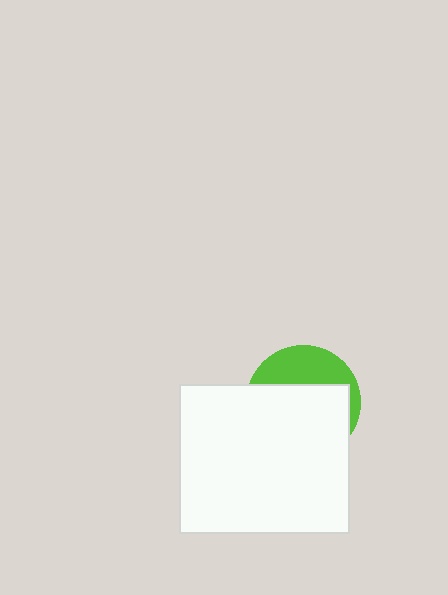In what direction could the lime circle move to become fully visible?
The lime circle could move up. That would shift it out from behind the white rectangle entirely.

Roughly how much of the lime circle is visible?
A small part of it is visible (roughly 34%).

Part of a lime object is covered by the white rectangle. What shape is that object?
It is a circle.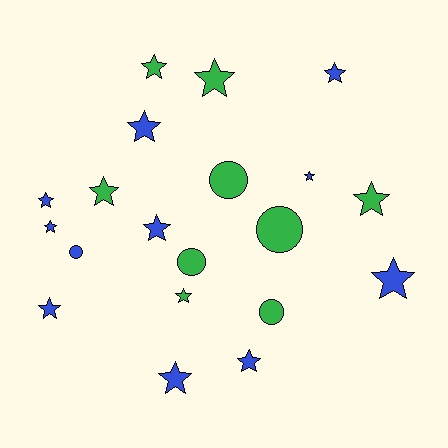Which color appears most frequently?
Blue, with 11 objects.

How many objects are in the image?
There are 20 objects.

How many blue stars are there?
There are 10 blue stars.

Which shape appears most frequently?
Star, with 15 objects.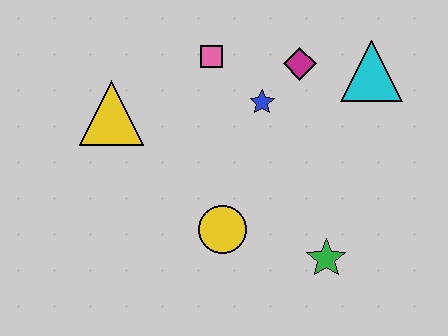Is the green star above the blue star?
No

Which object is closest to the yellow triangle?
The pink square is closest to the yellow triangle.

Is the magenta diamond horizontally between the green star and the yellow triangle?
Yes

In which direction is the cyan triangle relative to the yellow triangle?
The cyan triangle is to the right of the yellow triangle.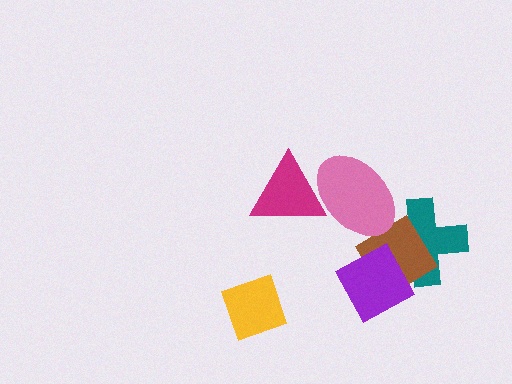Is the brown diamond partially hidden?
Yes, it is partially covered by another shape.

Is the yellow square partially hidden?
No, no other shape covers it.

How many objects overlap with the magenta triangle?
1 object overlaps with the magenta triangle.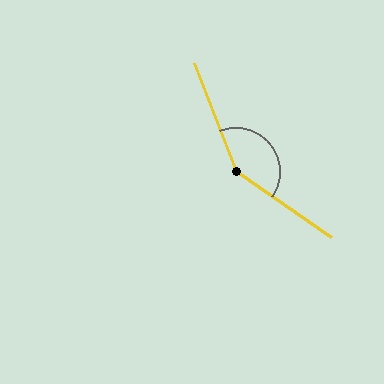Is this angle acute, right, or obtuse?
It is obtuse.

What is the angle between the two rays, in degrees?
Approximately 146 degrees.